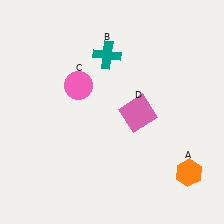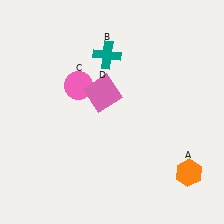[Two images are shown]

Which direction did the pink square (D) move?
The pink square (D) moved left.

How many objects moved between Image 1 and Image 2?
1 object moved between the two images.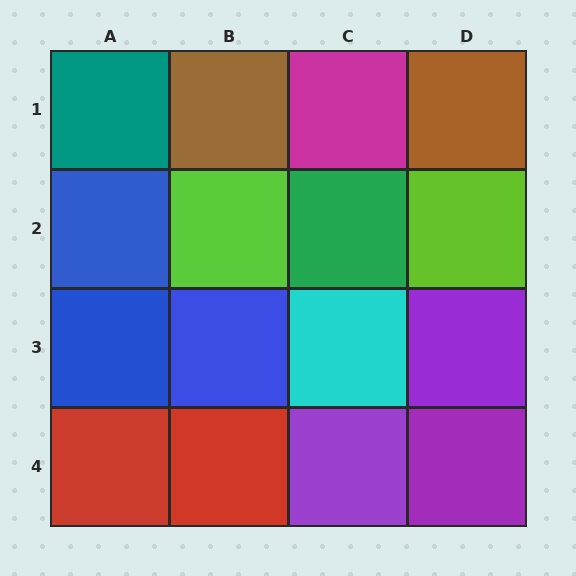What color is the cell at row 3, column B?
Blue.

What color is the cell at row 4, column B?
Red.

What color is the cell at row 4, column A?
Red.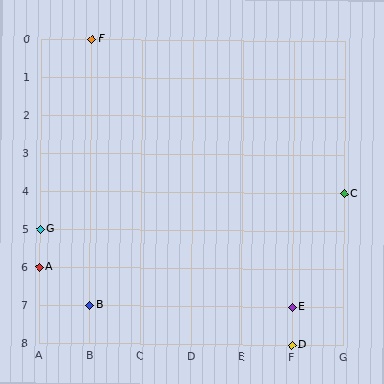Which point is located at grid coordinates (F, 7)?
Point E is at (F, 7).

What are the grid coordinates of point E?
Point E is at grid coordinates (F, 7).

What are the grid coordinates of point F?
Point F is at grid coordinates (B, 0).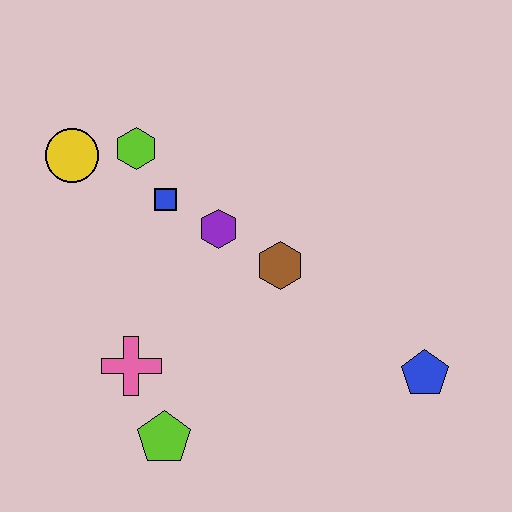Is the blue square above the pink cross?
Yes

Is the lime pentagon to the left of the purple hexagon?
Yes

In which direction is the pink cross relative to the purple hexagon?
The pink cross is below the purple hexagon.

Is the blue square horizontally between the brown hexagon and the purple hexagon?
No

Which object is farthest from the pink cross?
The blue pentagon is farthest from the pink cross.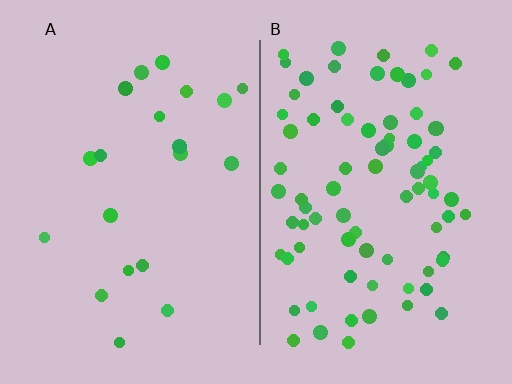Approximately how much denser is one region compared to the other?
Approximately 4.0× — region B over region A.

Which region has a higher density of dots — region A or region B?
B (the right).